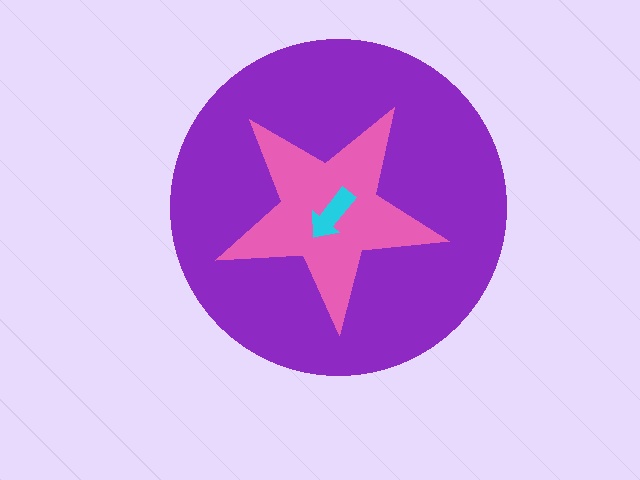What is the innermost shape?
The cyan arrow.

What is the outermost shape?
The purple circle.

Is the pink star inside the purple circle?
Yes.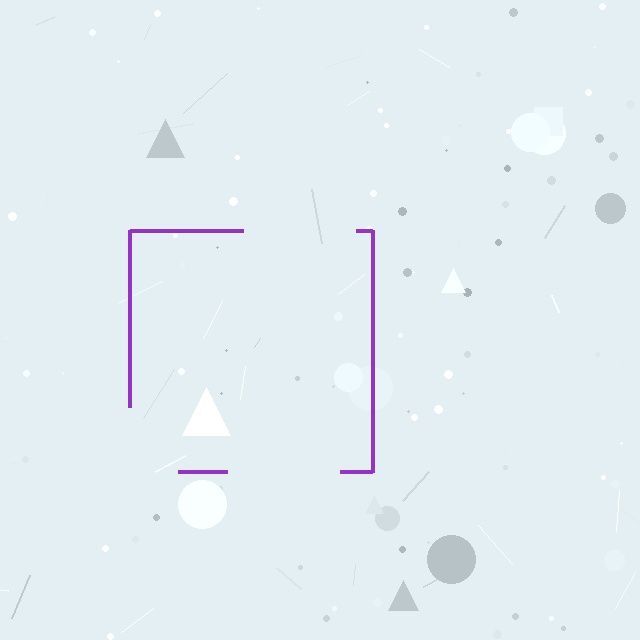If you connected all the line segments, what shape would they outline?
They would outline a square.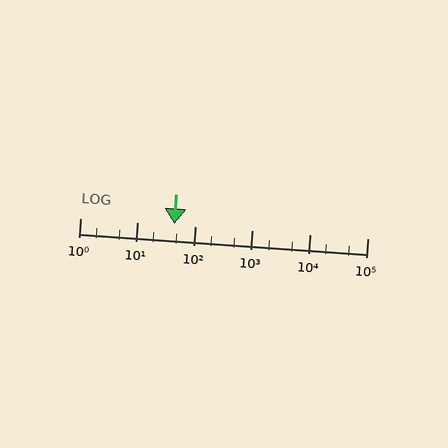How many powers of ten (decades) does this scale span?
The scale spans 5 decades, from 1 to 100000.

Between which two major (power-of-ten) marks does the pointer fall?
The pointer is between 10 and 100.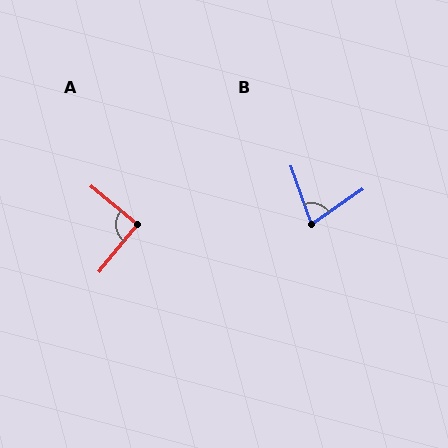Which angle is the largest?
A, at approximately 90 degrees.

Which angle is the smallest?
B, at approximately 74 degrees.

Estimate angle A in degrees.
Approximately 90 degrees.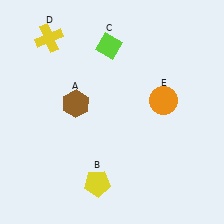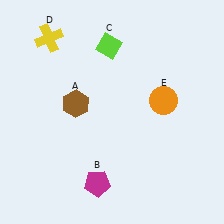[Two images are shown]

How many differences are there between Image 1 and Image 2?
There is 1 difference between the two images.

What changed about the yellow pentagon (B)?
In Image 1, B is yellow. In Image 2, it changed to magenta.